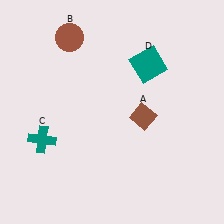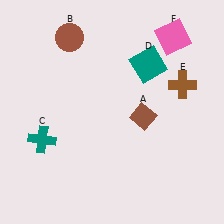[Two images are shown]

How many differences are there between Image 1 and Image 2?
There are 2 differences between the two images.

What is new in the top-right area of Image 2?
A pink square (F) was added in the top-right area of Image 2.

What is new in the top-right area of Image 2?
A brown cross (E) was added in the top-right area of Image 2.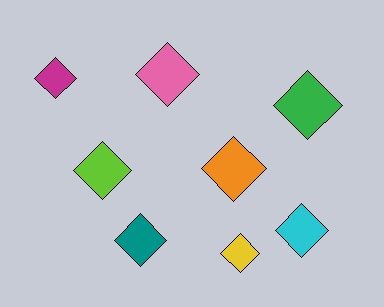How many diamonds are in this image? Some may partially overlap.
There are 8 diamonds.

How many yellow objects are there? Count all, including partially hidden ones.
There is 1 yellow object.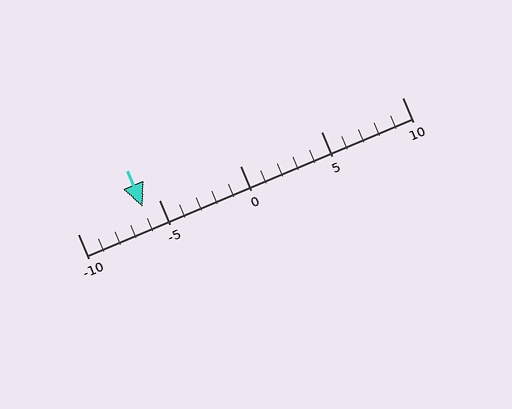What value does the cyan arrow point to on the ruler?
The cyan arrow points to approximately -6.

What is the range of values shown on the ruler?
The ruler shows values from -10 to 10.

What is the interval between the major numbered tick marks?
The major tick marks are spaced 5 units apart.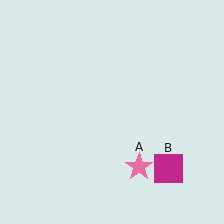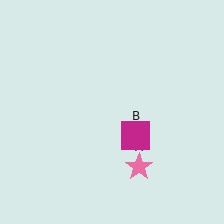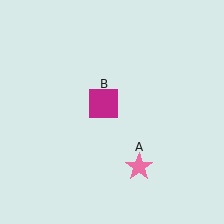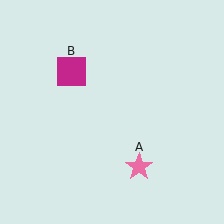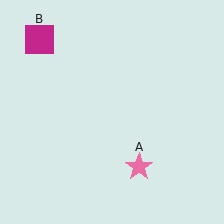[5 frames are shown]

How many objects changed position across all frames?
1 object changed position: magenta square (object B).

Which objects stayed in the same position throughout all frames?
Pink star (object A) remained stationary.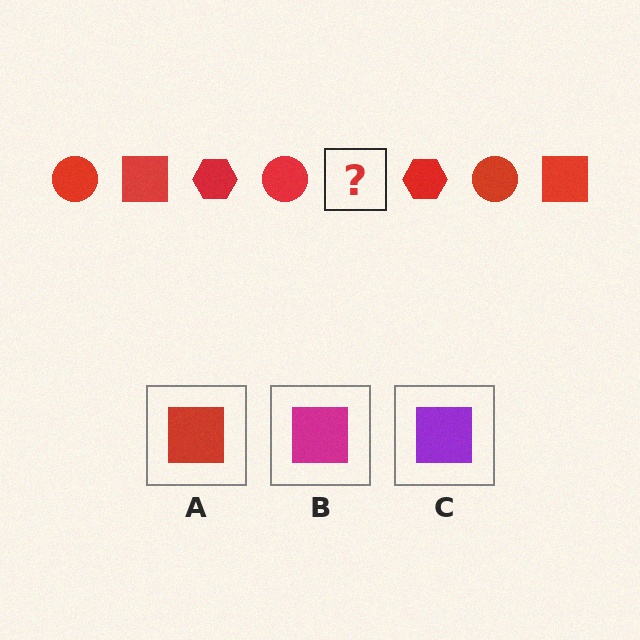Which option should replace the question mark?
Option A.